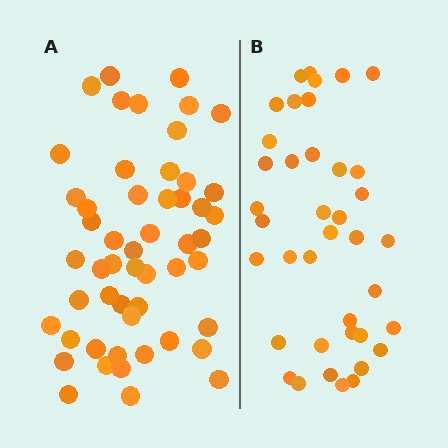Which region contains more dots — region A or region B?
Region A (the left region) has more dots.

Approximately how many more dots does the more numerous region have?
Region A has approximately 15 more dots than region B.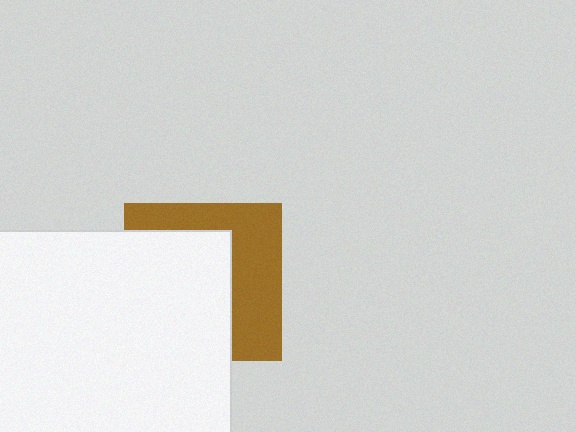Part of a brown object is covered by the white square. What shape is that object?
It is a square.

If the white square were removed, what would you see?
You would see the complete brown square.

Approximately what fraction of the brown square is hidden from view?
Roughly 57% of the brown square is hidden behind the white square.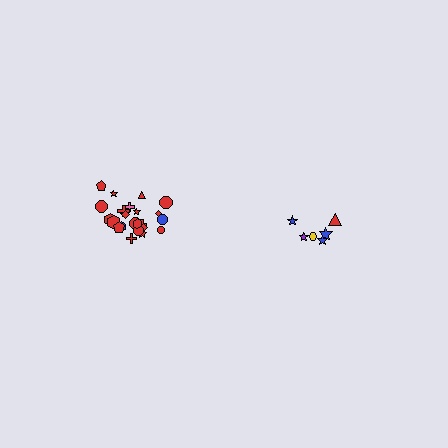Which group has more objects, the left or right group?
The left group.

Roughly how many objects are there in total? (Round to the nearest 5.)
Roughly 30 objects in total.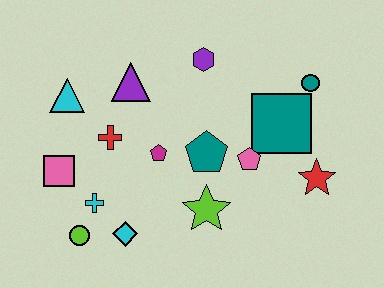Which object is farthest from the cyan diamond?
The teal circle is farthest from the cyan diamond.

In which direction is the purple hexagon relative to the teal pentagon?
The purple hexagon is above the teal pentagon.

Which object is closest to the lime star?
The teal pentagon is closest to the lime star.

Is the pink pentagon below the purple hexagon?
Yes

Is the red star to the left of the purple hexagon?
No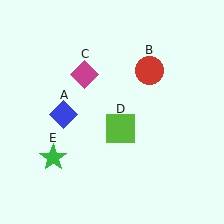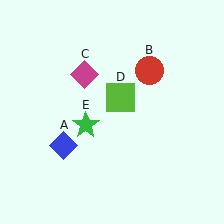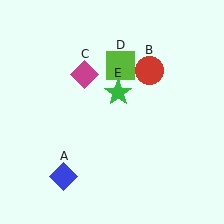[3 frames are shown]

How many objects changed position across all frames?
3 objects changed position: blue diamond (object A), lime square (object D), green star (object E).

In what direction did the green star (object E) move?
The green star (object E) moved up and to the right.